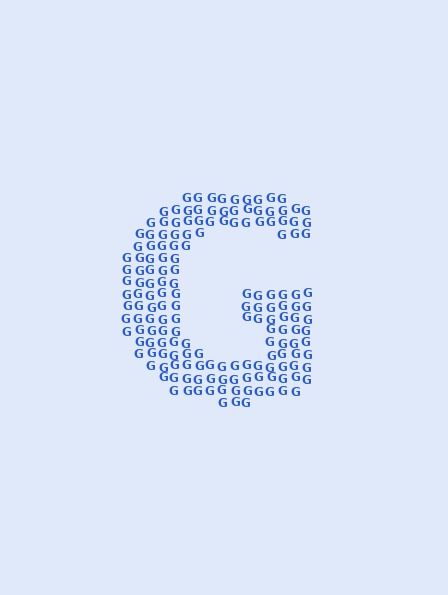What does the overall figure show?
The overall figure shows the letter G.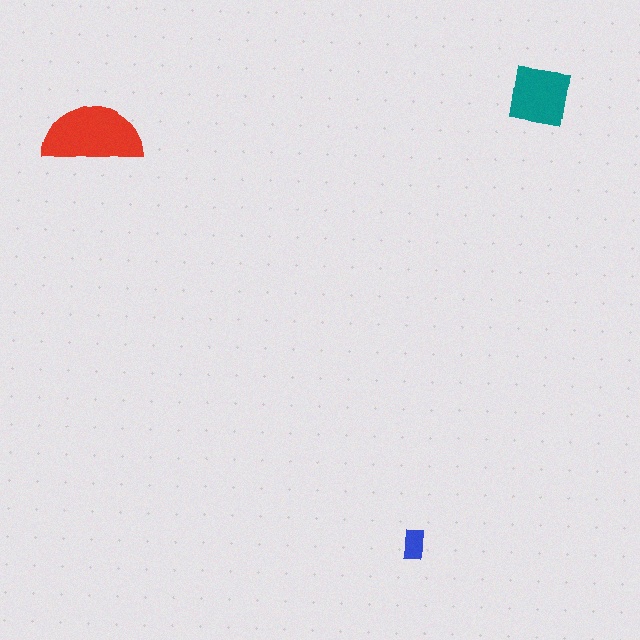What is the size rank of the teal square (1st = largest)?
2nd.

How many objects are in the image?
There are 3 objects in the image.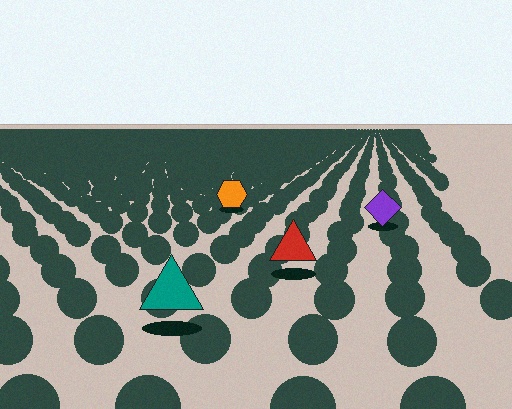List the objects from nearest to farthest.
From nearest to farthest: the teal triangle, the red triangle, the purple diamond, the orange hexagon.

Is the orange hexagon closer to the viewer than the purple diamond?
No. The purple diamond is closer — you can tell from the texture gradient: the ground texture is coarser near it.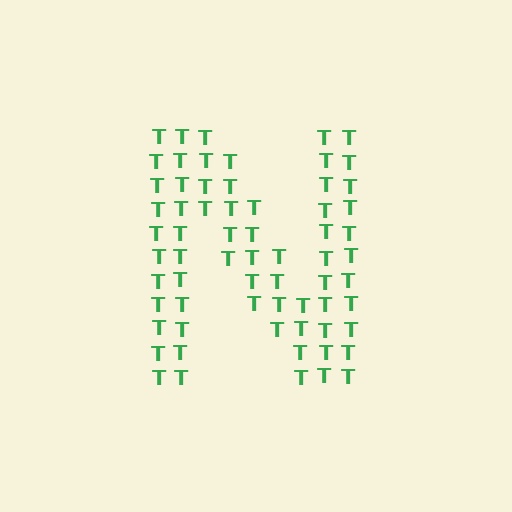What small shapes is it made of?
It is made of small letter T's.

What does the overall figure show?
The overall figure shows the letter N.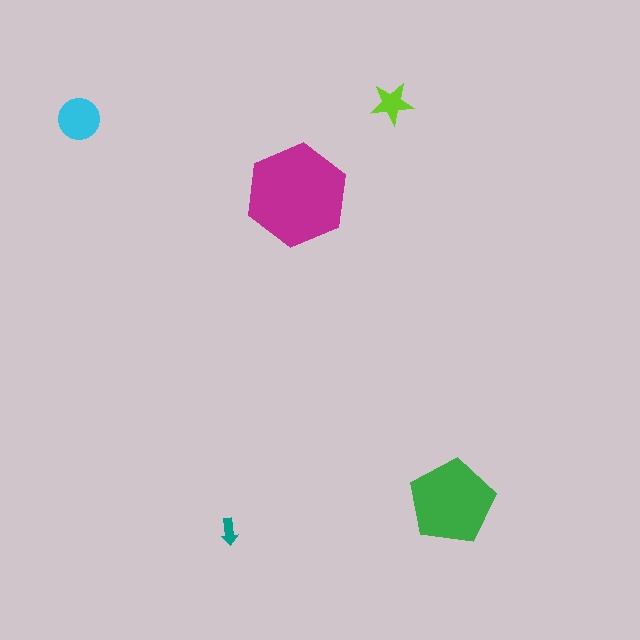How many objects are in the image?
There are 5 objects in the image.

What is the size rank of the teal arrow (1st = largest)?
5th.